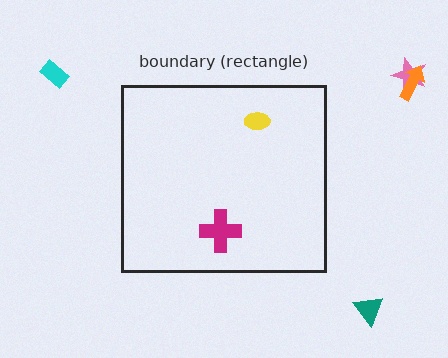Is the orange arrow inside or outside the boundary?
Outside.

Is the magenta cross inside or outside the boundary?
Inside.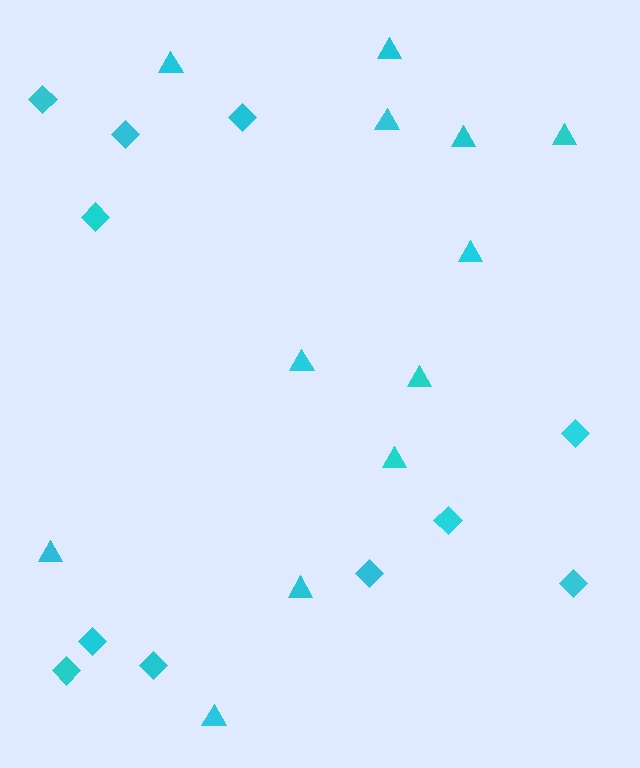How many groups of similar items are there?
There are 2 groups: one group of diamonds (11) and one group of triangles (12).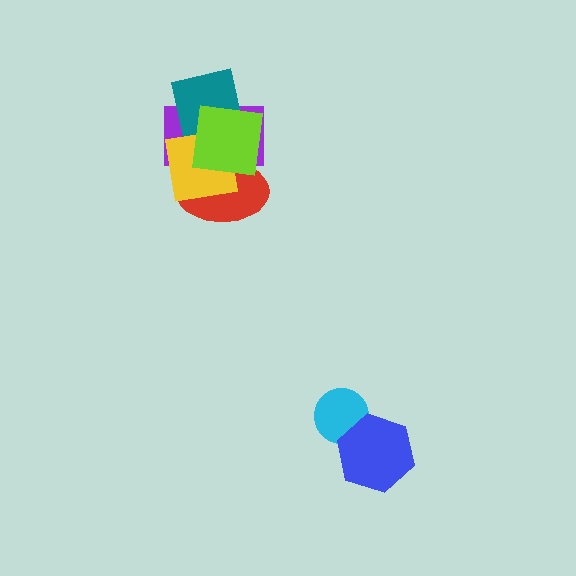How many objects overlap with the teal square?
2 objects overlap with the teal square.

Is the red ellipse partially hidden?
Yes, it is partially covered by another shape.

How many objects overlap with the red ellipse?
3 objects overlap with the red ellipse.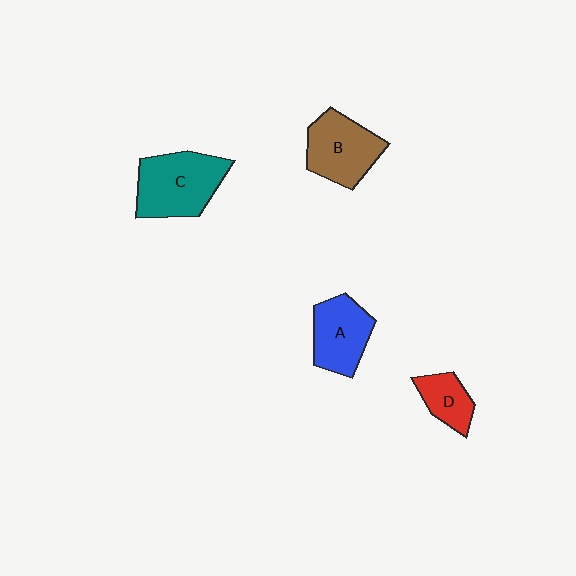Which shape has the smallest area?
Shape D (red).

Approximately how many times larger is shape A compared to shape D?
Approximately 1.6 times.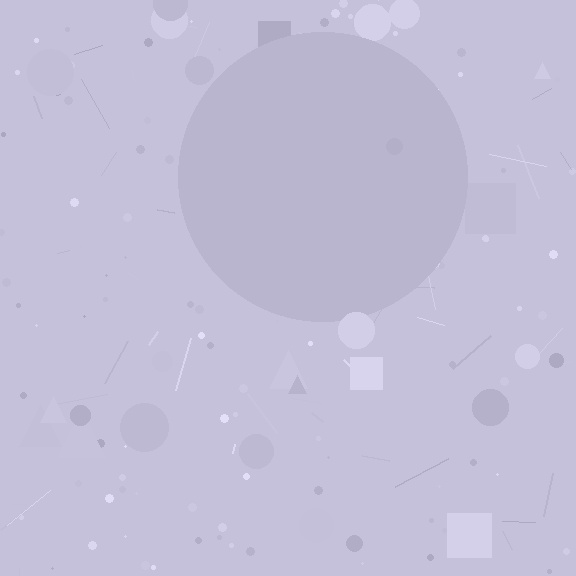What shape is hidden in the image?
A circle is hidden in the image.